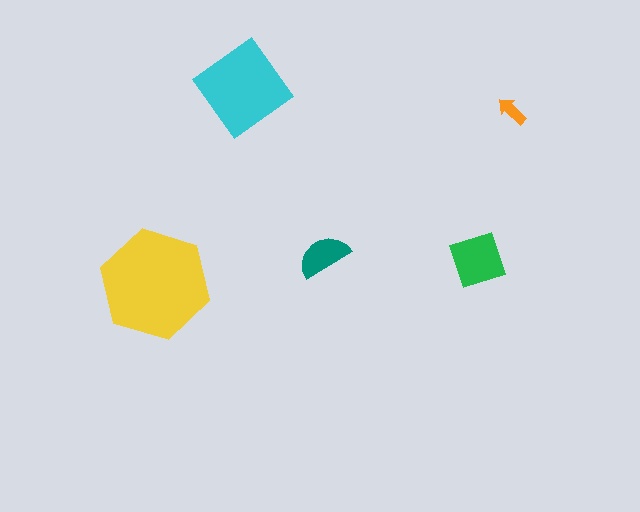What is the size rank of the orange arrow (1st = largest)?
5th.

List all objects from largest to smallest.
The yellow hexagon, the cyan diamond, the green diamond, the teal semicircle, the orange arrow.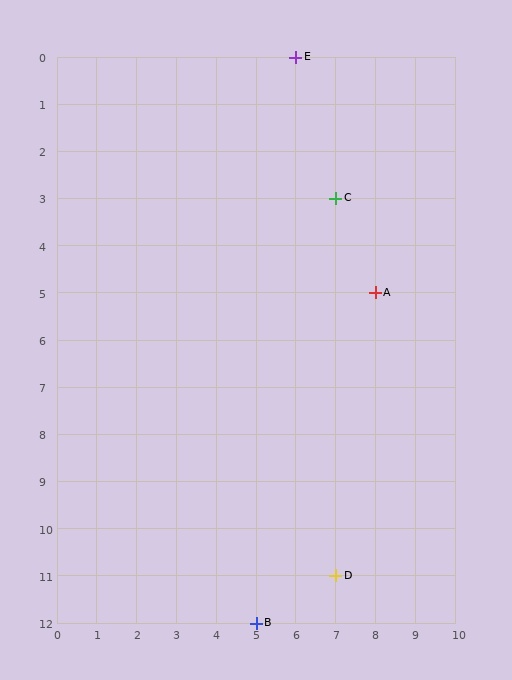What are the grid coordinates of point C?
Point C is at grid coordinates (7, 3).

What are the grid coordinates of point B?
Point B is at grid coordinates (5, 12).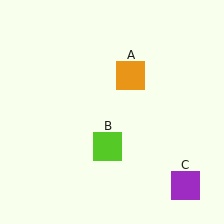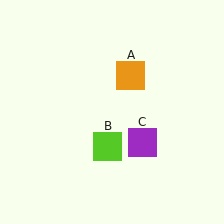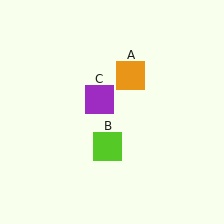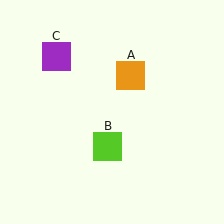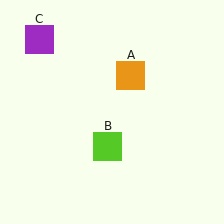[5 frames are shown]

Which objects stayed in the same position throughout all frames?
Orange square (object A) and lime square (object B) remained stationary.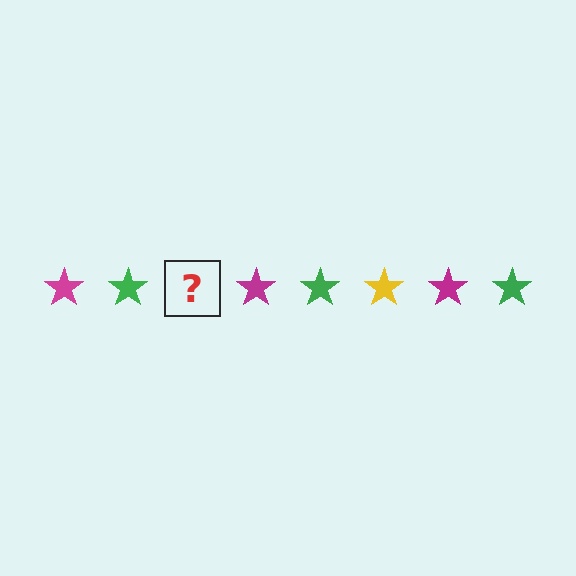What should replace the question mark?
The question mark should be replaced with a yellow star.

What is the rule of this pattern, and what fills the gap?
The rule is that the pattern cycles through magenta, green, yellow stars. The gap should be filled with a yellow star.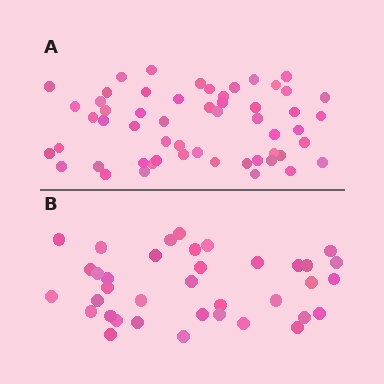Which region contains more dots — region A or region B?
Region A (the top region) has more dots.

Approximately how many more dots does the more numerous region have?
Region A has approximately 20 more dots than region B.